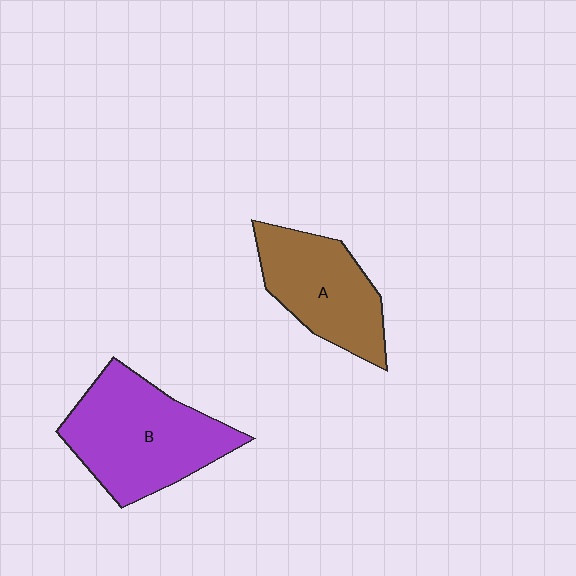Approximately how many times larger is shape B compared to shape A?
Approximately 1.3 times.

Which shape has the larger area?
Shape B (purple).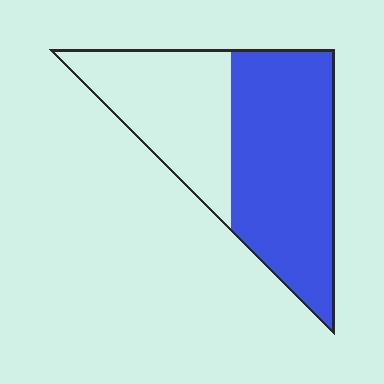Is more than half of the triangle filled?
Yes.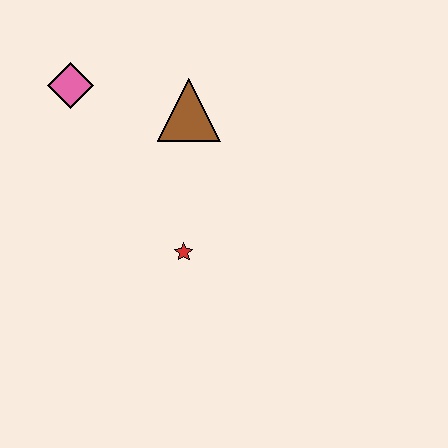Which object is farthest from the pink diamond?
The red star is farthest from the pink diamond.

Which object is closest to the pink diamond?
The brown triangle is closest to the pink diamond.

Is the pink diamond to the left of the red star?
Yes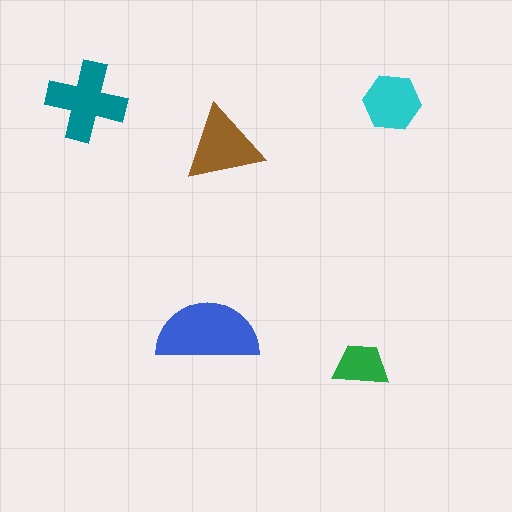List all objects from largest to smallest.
The blue semicircle, the teal cross, the brown triangle, the cyan hexagon, the green trapezoid.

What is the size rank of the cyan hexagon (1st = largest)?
4th.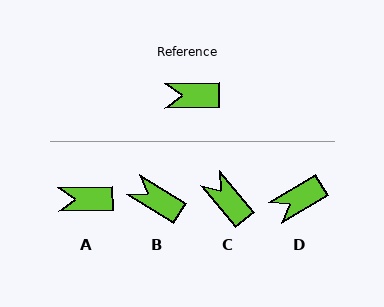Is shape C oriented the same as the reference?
No, it is off by about 52 degrees.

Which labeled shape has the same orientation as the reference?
A.